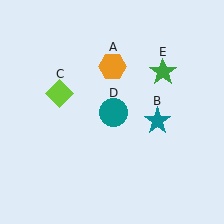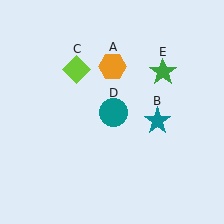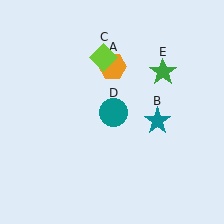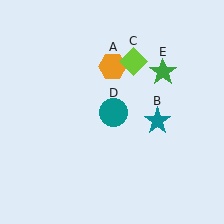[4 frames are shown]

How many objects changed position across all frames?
1 object changed position: lime diamond (object C).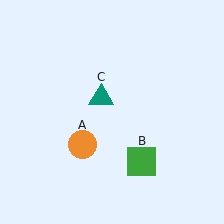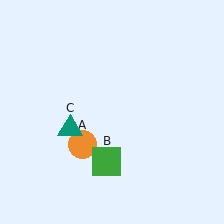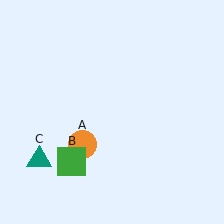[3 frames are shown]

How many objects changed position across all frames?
2 objects changed position: green square (object B), teal triangle (object C).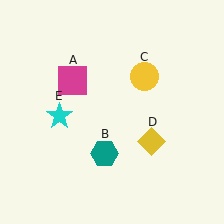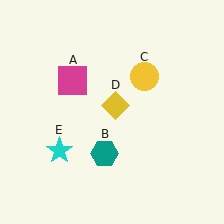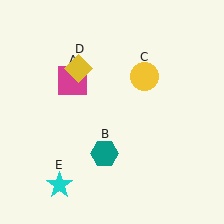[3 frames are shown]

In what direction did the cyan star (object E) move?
The cyan star (object E) moved down.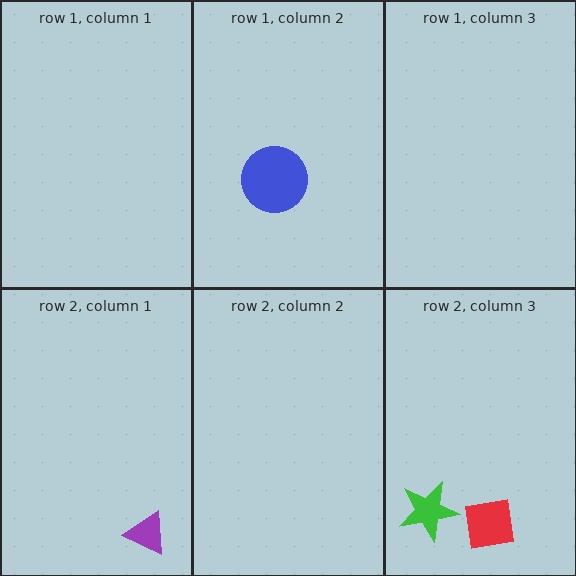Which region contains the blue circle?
The row 1, column 2 region.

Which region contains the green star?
The row 2, column 3 region.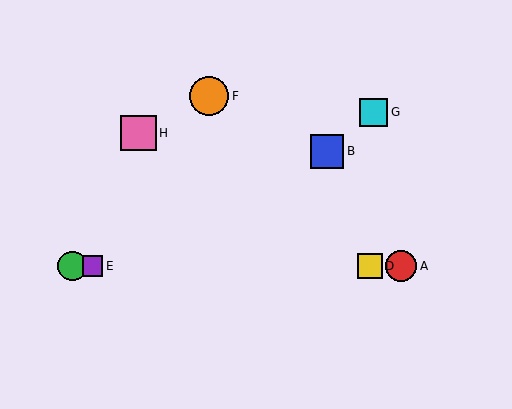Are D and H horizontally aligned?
No, D is at y≈266 and H is at y≈133.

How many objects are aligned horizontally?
4 objects (A, C, D, E) are aligned horizontally.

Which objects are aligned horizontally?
Objects A, C, D, E are aligned horizontally.